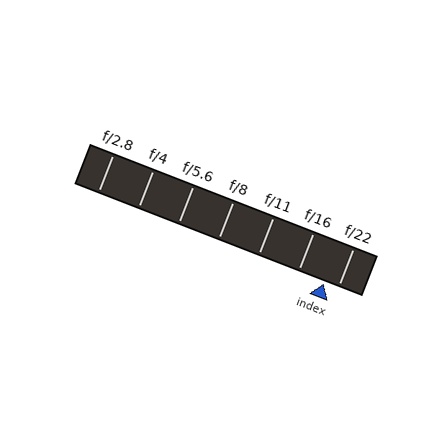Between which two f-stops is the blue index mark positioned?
The index mark is between f/16 and f/22.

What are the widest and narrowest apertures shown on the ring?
The widest aperture shown is f/2.8 and the narrowest is f/22.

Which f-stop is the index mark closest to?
The index mark is closest to f/22.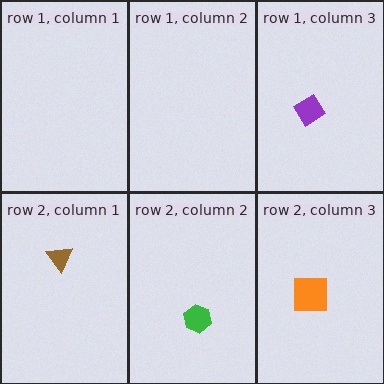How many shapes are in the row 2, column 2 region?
1.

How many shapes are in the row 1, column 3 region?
1.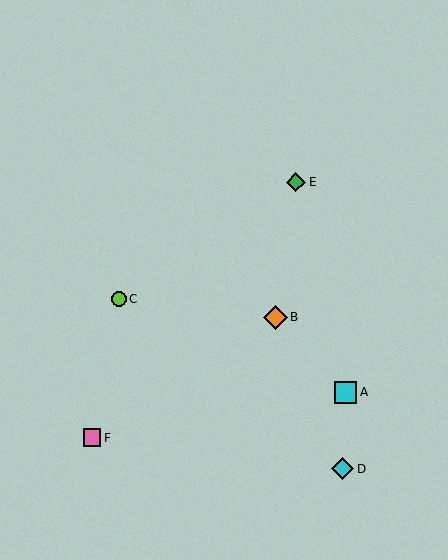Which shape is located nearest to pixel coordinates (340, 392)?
The cyan square (labeled A) at (346, 392) is nearest to that location.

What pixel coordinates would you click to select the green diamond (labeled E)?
Click at (296, 182) to select the green diamond E.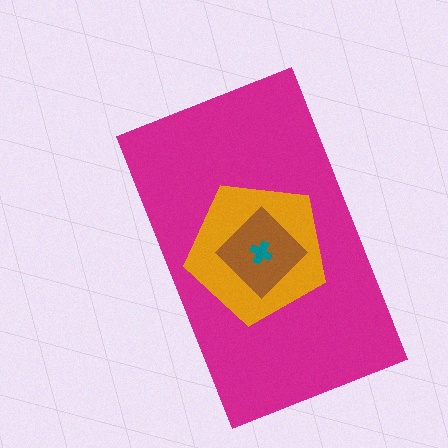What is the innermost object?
The teal cross.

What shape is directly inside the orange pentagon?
The brown diamond.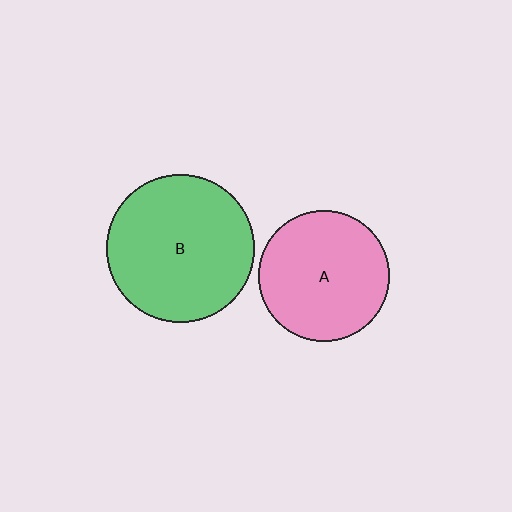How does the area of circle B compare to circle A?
Approximately 1.3 times.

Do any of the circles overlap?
No, none of the circles overlap.